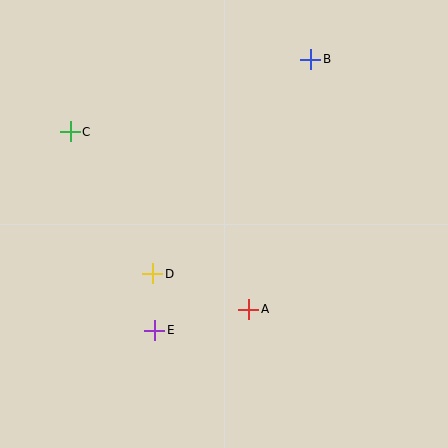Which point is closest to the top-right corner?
Point B is closest to the top-right corner.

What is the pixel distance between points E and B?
The distance between E and B is 313 pixels.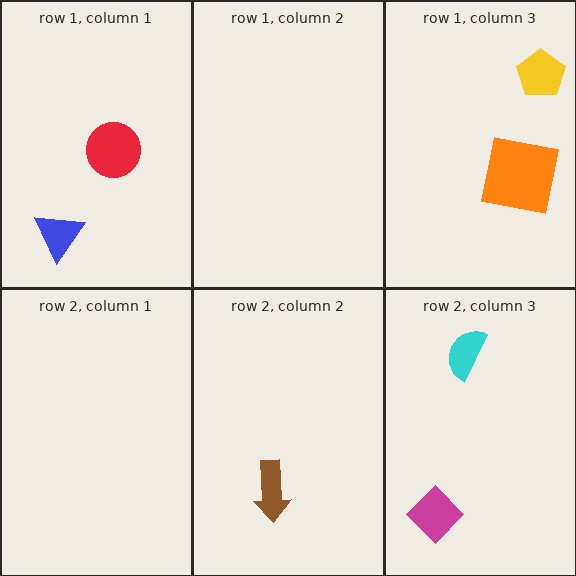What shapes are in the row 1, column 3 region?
The yellow pentagon, the orange square.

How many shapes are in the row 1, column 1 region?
2.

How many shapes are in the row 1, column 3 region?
2.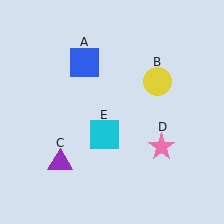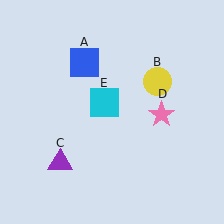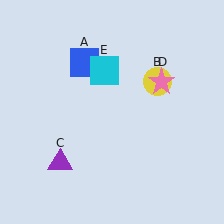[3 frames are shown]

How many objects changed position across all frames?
2 objects changed position: pink star (object D), cyan square (object E).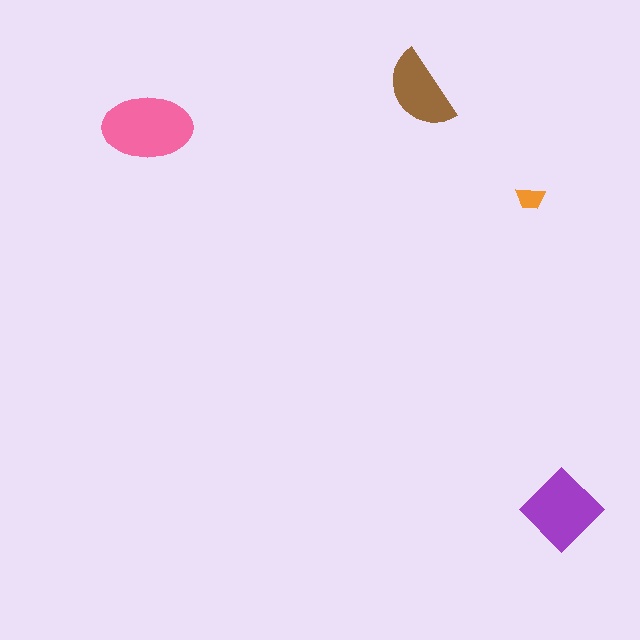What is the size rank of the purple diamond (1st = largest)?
2nd.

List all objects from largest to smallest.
The pink ellipse, the purple diamond, the brown semicircle, the orange trapezoid.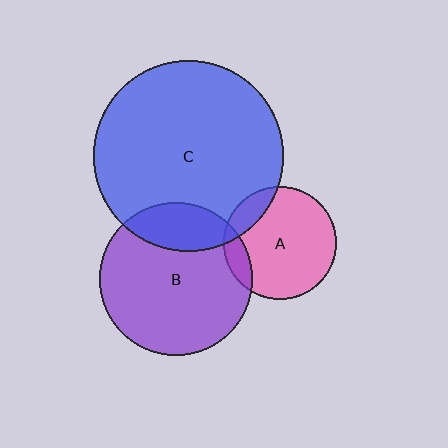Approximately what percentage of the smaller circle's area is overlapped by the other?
Approximately 10%.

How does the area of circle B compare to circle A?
Approximately 1.9 times.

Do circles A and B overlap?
Yes.